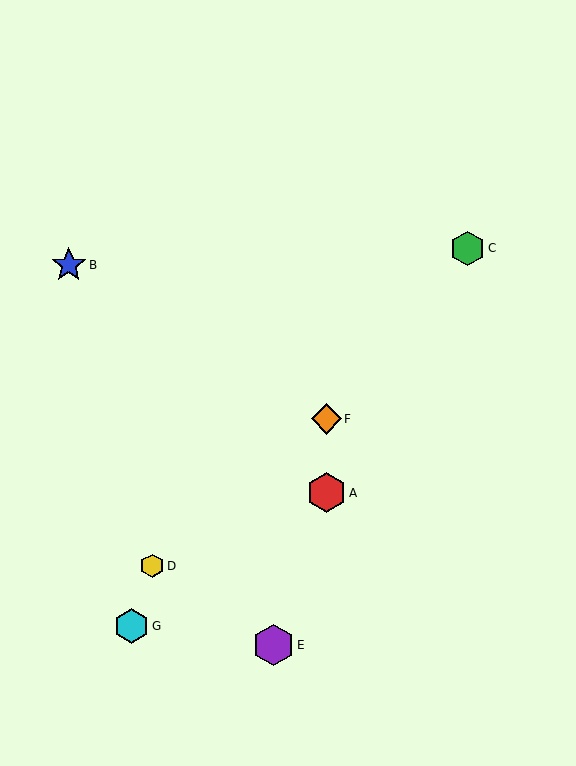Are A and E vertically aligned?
No, A is at x≈326 and E is at x≈273.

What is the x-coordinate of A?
Object A is at x≈326.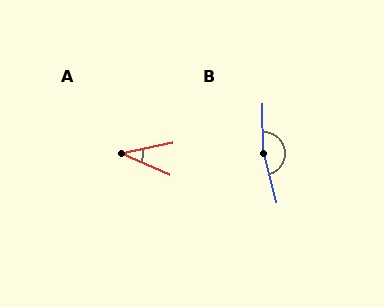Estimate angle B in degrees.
Approximately 167 degrees.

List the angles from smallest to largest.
A (36°), B (167°).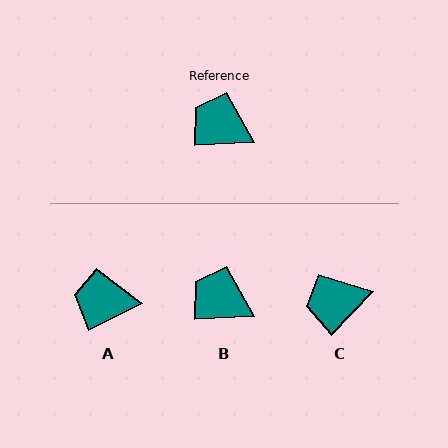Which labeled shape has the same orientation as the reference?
B.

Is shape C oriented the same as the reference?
No, it is off by about 44 degrees.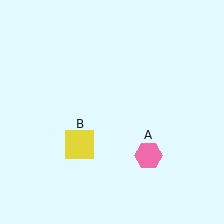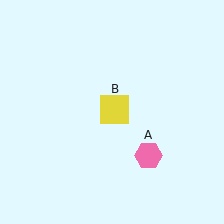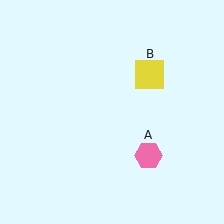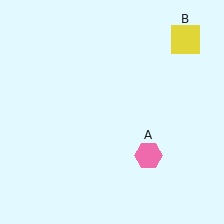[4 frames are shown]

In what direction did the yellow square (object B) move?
The yellow square (object B) moved up and to the right.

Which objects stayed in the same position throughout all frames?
Pink hexagon (object A) remained stationary.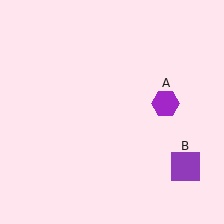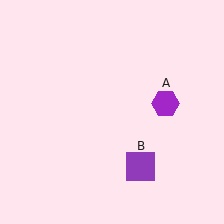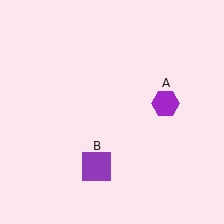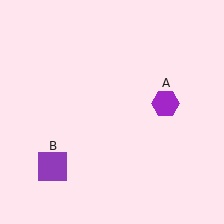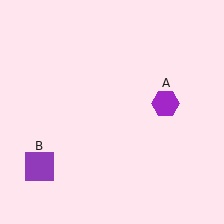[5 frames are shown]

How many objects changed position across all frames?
1 object changed position: purple square (object B).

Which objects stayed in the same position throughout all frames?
Purple hexagon (object A) remained stationary.